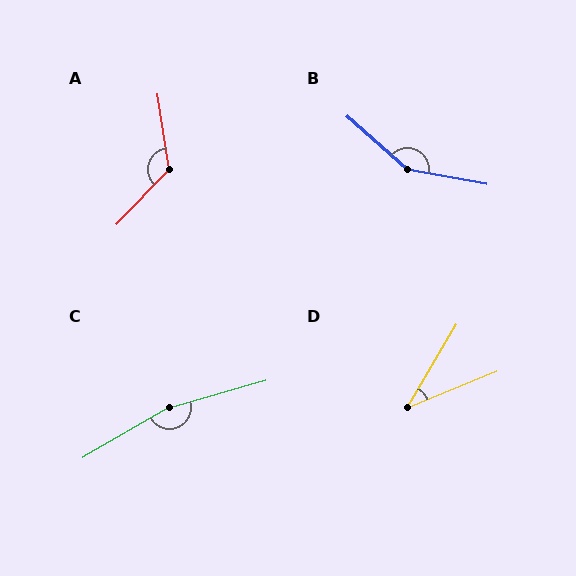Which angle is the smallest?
D, at approximately 37 degrees.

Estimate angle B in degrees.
Approximately 149 degrees.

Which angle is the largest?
C, at approximately 165 degrees.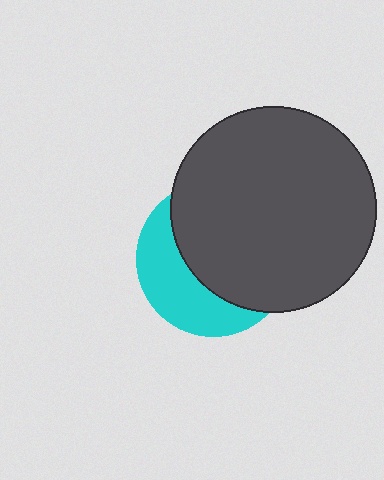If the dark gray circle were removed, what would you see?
You would see the complete cyan circle.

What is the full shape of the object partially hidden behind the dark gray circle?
The partially hidden object is a cyan circle.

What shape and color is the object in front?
The object in front is a dark gray circle.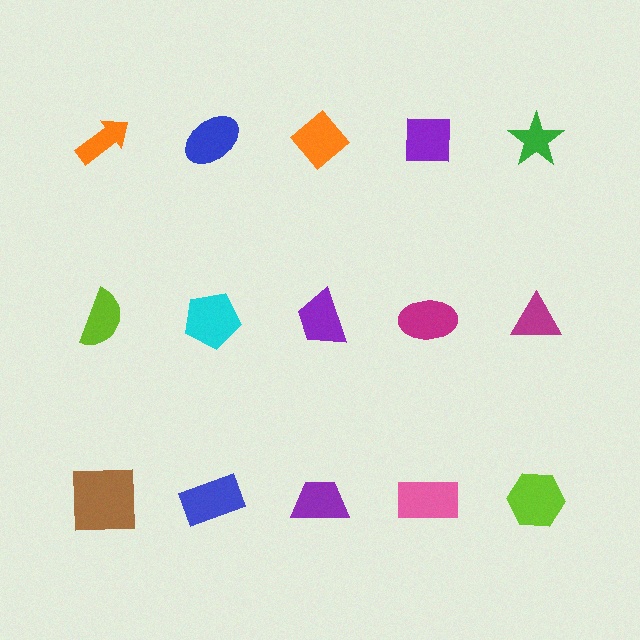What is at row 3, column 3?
A purple trapezoid.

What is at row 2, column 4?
A magenta ellipse.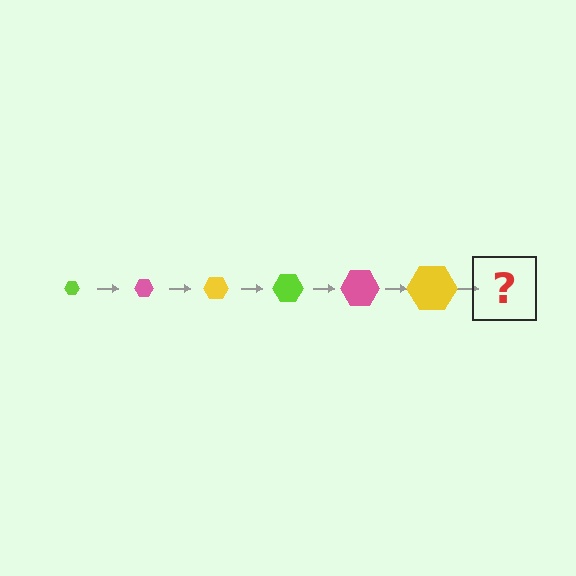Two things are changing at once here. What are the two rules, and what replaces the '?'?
The two rules are that the hexagon grows larger each step and the color cycles through lime, pink, and yellow. The '?' should be a lime hexagon, larger than the previous one.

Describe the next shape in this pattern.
It should be a lime hexagon, larger than the previous one.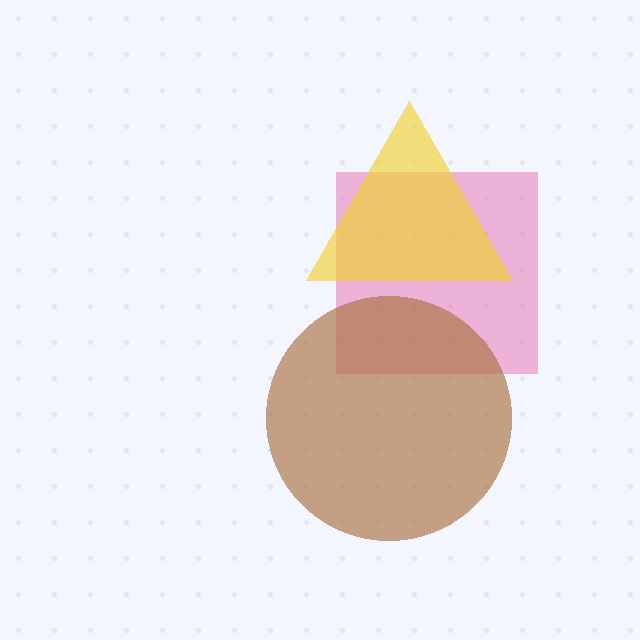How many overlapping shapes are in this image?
There are 3 overlapping shapes in the image.